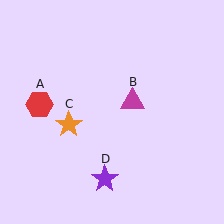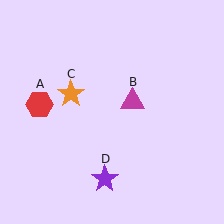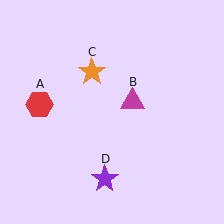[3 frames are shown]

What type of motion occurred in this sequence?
The orange star (object C) rotated clockwise around the center of the scene.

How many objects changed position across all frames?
1 object changed position: orange star (object C).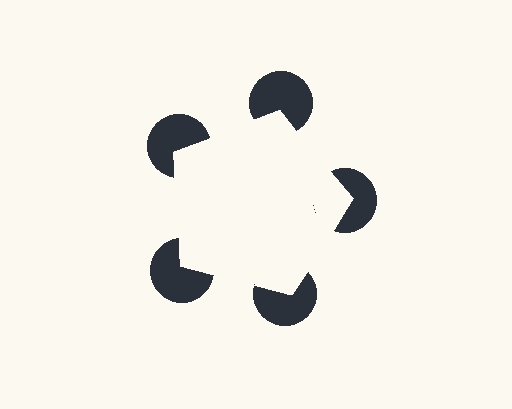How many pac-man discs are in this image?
There are 5 — one at each vertex of the illusory pentagon.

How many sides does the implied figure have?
5 sides.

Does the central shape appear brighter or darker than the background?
It typically appears slightly brighter than the background, even though no actual brightness change is drawn.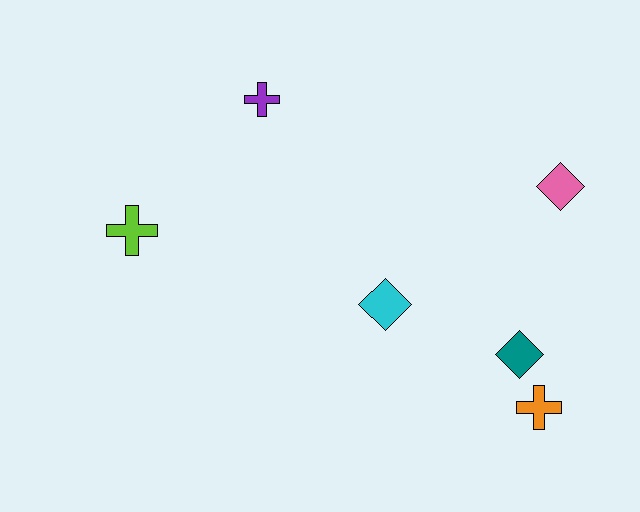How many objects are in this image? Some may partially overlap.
There are 6 objects.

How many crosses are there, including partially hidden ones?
There are 3 crosses.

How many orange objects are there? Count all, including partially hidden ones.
There is 1 orange object.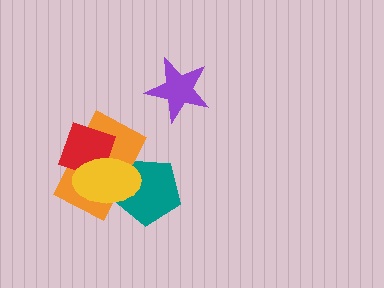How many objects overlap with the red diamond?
2 objects overlap with the red diamond.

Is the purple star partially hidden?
No, no other shape covers it.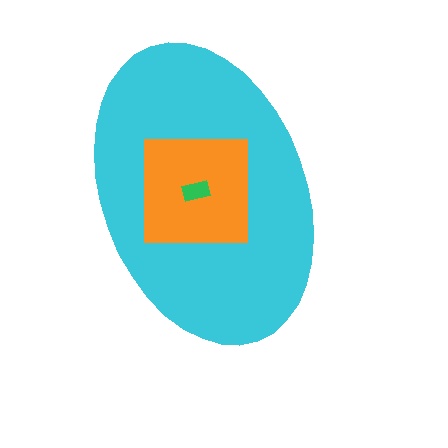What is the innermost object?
The green rectangle.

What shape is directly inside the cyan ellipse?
The orange square.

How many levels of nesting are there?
3.